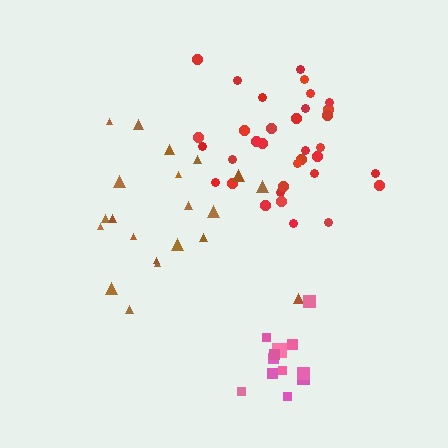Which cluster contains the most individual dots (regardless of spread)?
Red (34).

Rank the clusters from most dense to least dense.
pink, red, brown.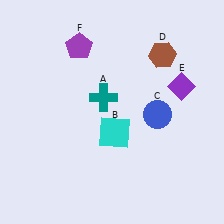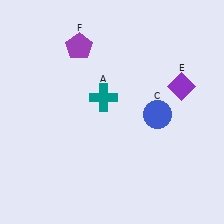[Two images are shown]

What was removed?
The brown hexagon (D), the cyan square (B) were removed in Image 2.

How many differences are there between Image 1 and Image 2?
There are 2 differences between the two images.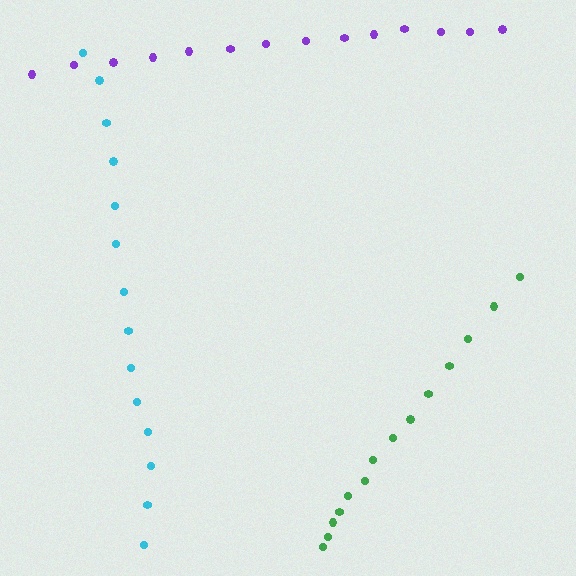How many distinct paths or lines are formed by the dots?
There are 3 distinct paths.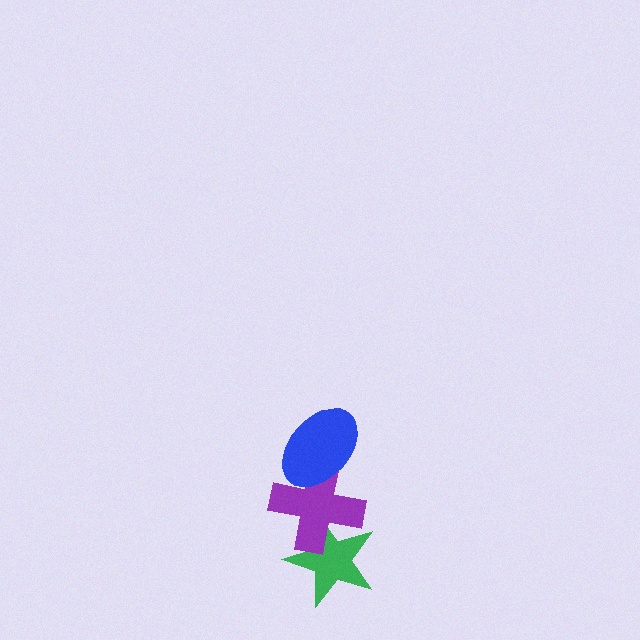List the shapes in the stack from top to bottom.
From top to bottom: the blue ellipse, the purple cross, the green star.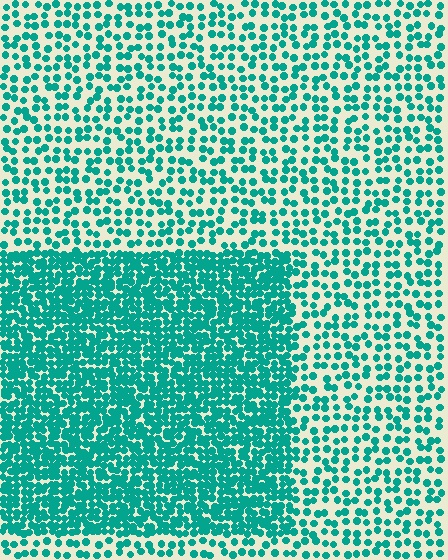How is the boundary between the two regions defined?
The boundary is defined by a change in element density (approximately 2.3x ratio). All elements are the same color, size, and shape.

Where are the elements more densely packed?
The elements are more densely packed inside the rectangle boundary.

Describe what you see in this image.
The image contains small teal elements arranged at two different densities. A rectangle-shaped region is visible where the elements are more densely packed than the surrounding area.